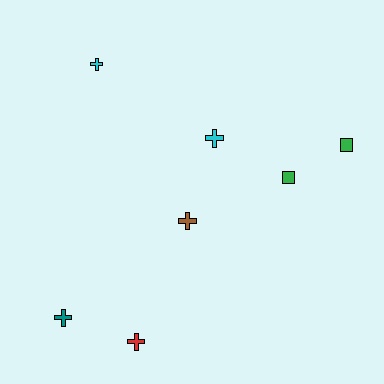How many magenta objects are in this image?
There are no magenta objects.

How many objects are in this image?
There are 7 objects.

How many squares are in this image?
There are 2 squares.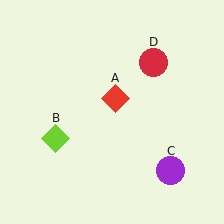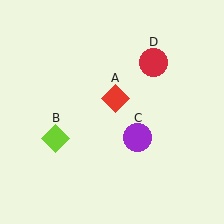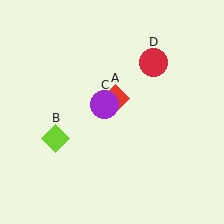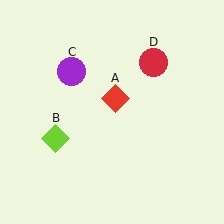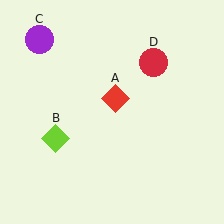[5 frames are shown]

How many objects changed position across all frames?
1 object changed position: purple circle (object C).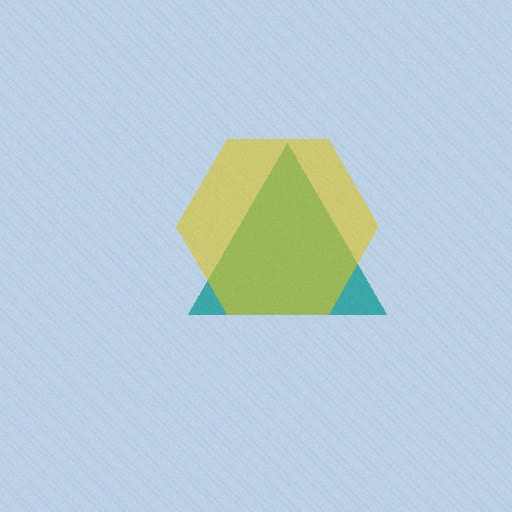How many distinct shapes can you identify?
There are 2 distinct shapes: a teal triangle, a yellow hexagon.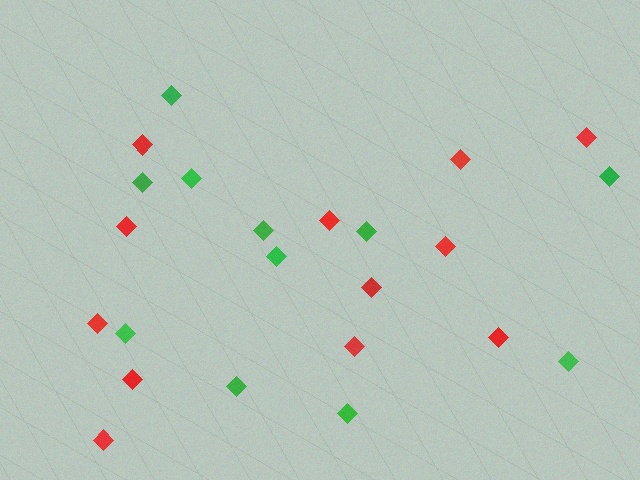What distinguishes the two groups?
There are 2 groups: one group of red diamonds (12) and one group of green diamonds (11).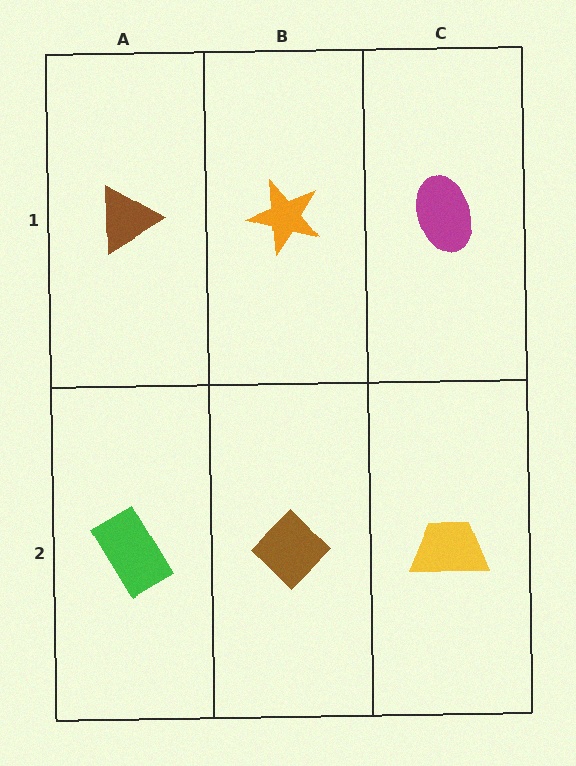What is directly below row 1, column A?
A green rectangle.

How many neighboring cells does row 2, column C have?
2.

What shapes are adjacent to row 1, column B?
A brown diamond (row 2, column B), a brown triangle (row 1, column A), a magenta ellipse (row 1, column C).